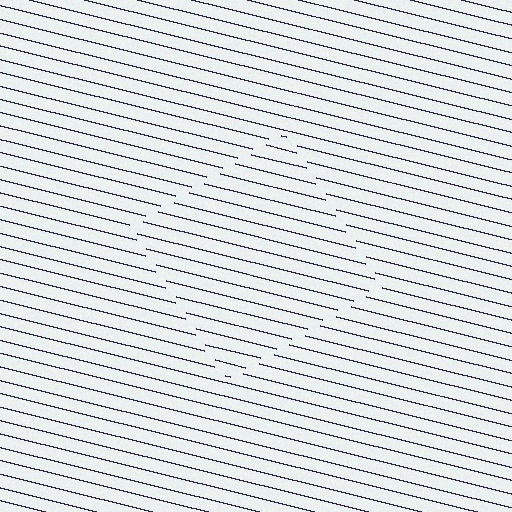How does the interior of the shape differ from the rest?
The interior of the shape contains the same grating, shifted by half a period — the contour is defined by the phase discontinuity where line-ends from the inner and outer gratings abut.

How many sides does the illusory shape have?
4 sides — the line-ends trace a square.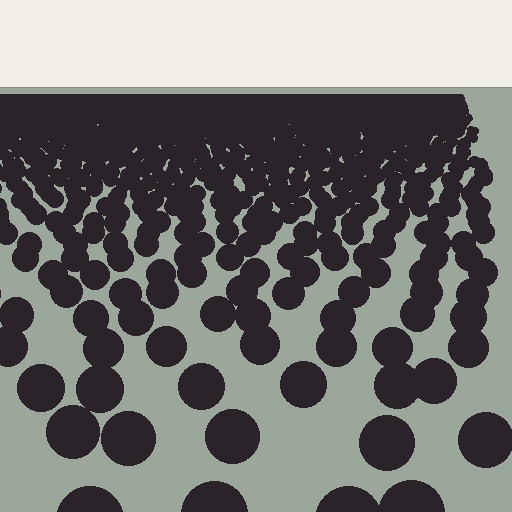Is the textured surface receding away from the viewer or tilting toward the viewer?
The surface is receding away from the viewer. Texture elements get smaller and denser toward the top.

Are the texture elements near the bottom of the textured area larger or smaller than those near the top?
Larger. Near the bottom, elements are closer to the viewer and appear at a bigger on-screen size.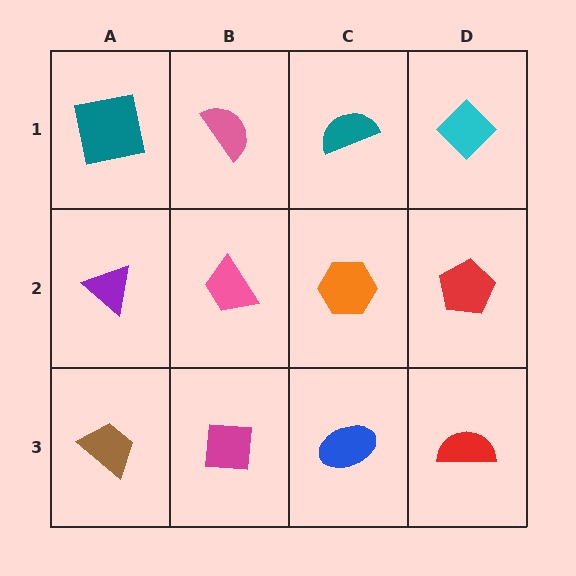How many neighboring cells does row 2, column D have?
3.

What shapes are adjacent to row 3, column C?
An orange hexagon (row 2, column C), a magenta square (row 3, column B), a red semicircle (row 3, column D).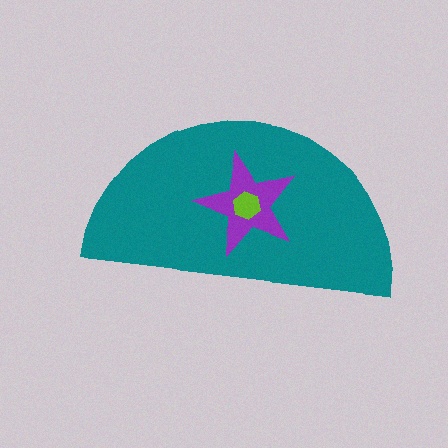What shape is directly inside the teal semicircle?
The purple star.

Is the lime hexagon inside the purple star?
Yes.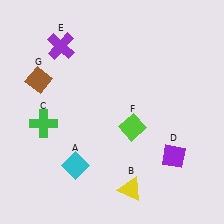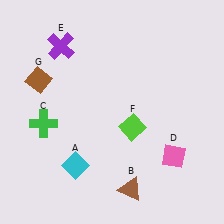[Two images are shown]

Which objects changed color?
B changed from yellow to brown. D changed from purple to pink.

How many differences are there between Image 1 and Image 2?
There are 2 differences between the two images.